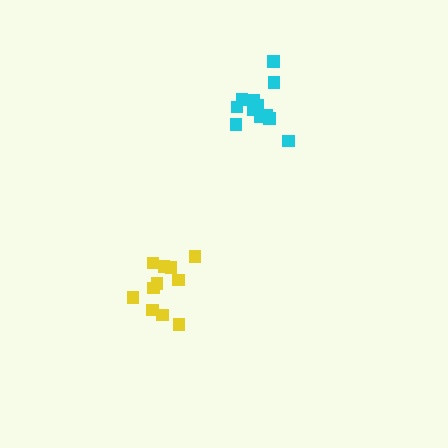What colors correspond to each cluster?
The clusters are colored: yellow, cyan.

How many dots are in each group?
Group 1: 11 dots, Group 2: 13 dots (24 total).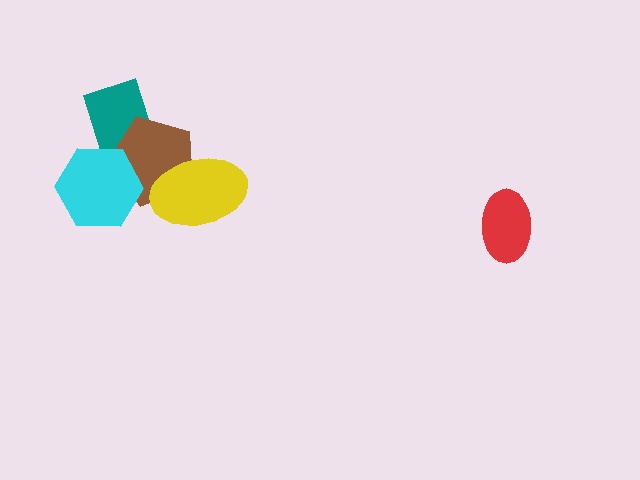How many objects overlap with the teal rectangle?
2 objects overlap with the teal rectangle.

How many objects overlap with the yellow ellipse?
1 object overlaps with the yellow ellipse.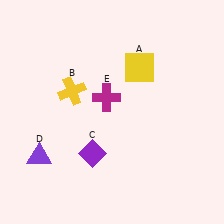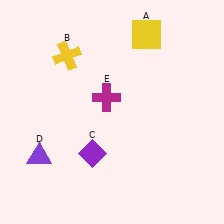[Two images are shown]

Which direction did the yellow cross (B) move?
The yellow cross (B) moved up.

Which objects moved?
The objects that moved are: the yellow square (A), the yellow cross (B).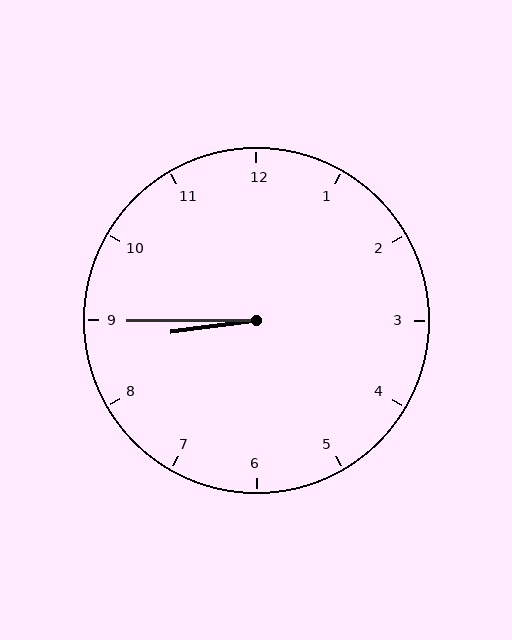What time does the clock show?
8:45.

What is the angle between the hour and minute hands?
Approximately 8 degrees.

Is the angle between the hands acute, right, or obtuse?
It is acute.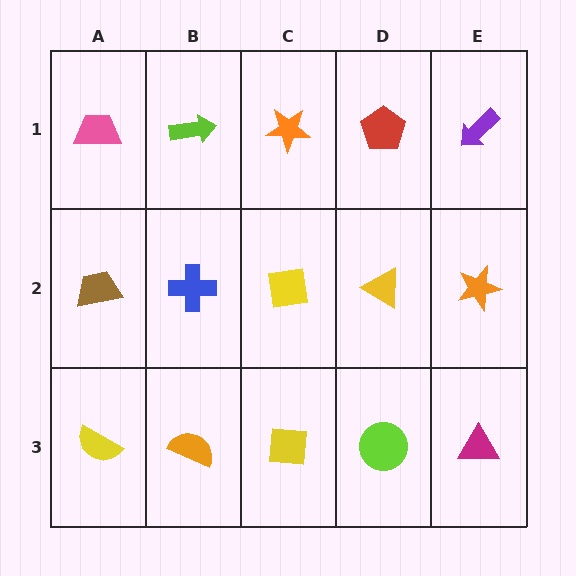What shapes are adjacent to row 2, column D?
A red pentagon (row 1, column D), a lime circle (row 3, column D), a yellow square (row 2, column C), an orange star (row 2, column E).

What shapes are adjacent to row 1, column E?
An orange star (row 2, column E), a red pentagon (row 1, column D).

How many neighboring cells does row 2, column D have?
4.